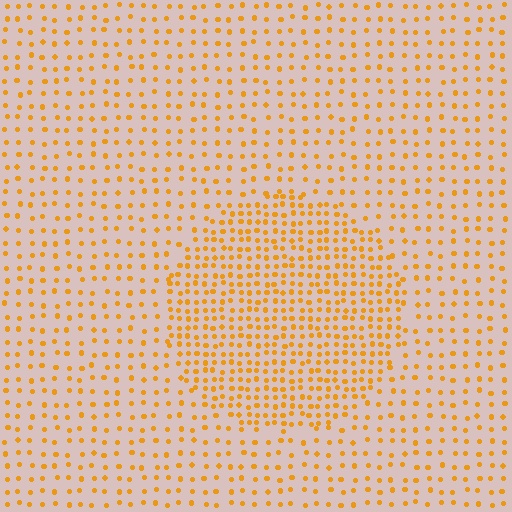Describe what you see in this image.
The image contains small orange elements arranged at two different densities. A circle-shaped region is visible where the elements are more densely packed than the surrounding area.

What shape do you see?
I see a circle.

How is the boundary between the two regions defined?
The boundary is defined by a change in element density (approximately 2.0x ratio). All elements are the same color, size, and shape.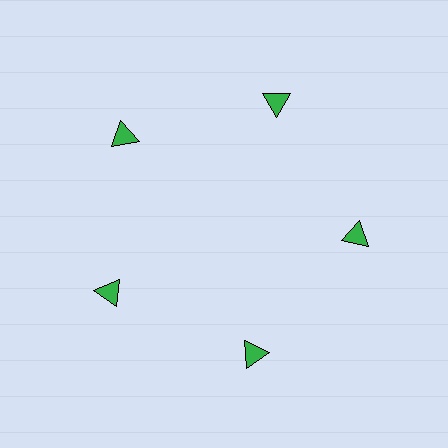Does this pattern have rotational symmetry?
Yes, this pattern has 5-fold rotational symmetry. It looks the same after rotating 72 degrees around the center.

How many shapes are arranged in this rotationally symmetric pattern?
There are 5 shapes, arranged in 5 groups of 1.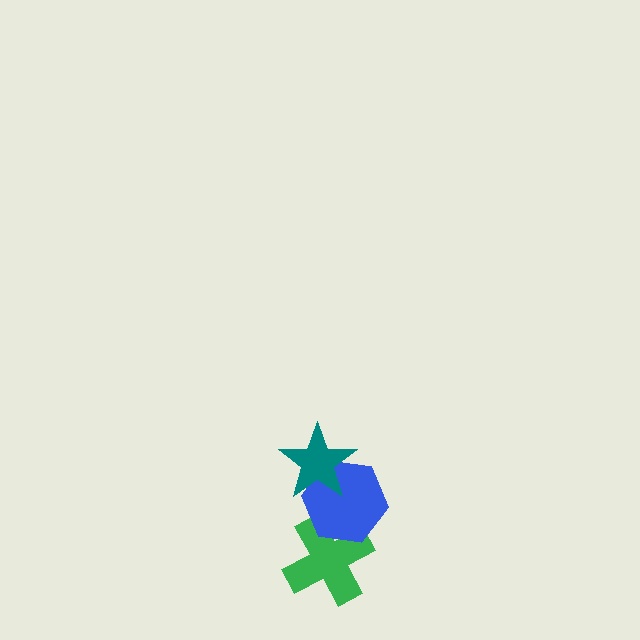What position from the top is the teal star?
The teal star is 1st from the top.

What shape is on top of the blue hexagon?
The teal star is on top of the blue hexagon.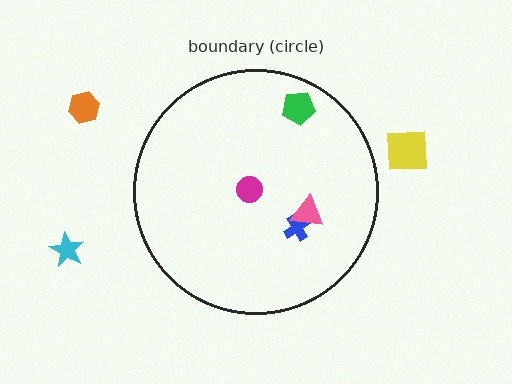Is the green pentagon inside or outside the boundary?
Inside.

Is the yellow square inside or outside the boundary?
Outside.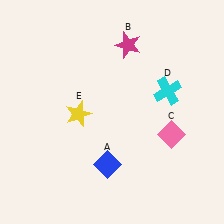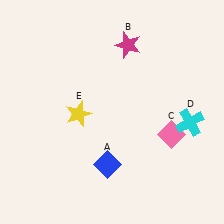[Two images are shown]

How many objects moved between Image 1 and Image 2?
1 object moved between the two images.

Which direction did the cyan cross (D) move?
The cyan cross (D) moved down.